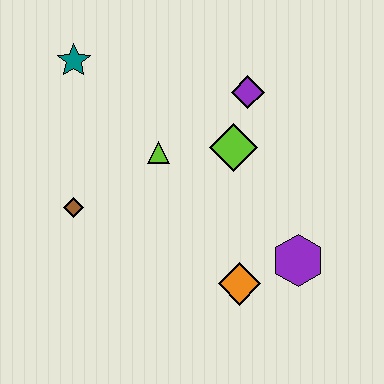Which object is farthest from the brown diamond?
The purple hexagon is farthest from the brown diamond.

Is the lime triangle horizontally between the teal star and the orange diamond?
Yes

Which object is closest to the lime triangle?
The lime diamond is closest to the lime triangle.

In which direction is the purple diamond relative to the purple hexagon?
The purple diamond is above the purple hexagon.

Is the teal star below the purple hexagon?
No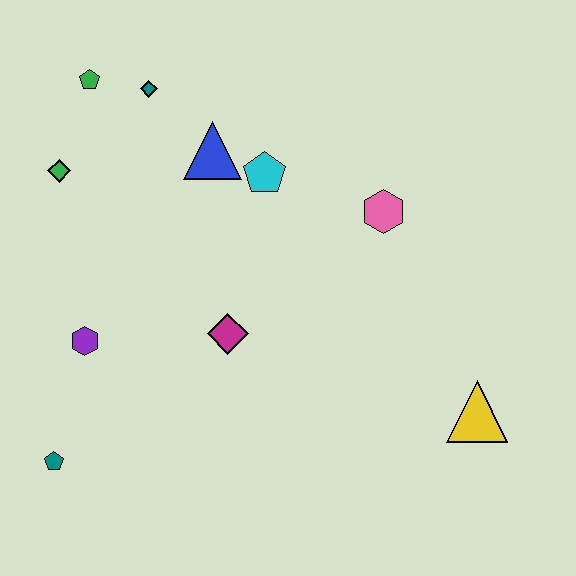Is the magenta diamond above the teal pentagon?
Yes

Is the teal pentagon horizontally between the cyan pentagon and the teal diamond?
No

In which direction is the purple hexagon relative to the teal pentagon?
The purple hexagon is above the teal pentagon.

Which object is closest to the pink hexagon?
The cyan pentagon is closest to the pink hexagon.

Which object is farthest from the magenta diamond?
The green pentagon is farthest from the magenta diamond.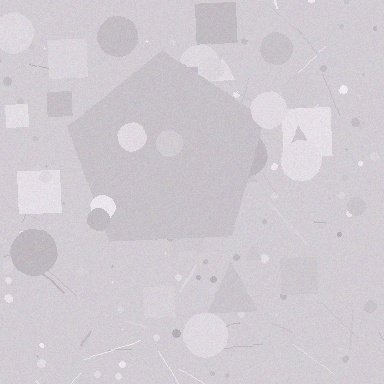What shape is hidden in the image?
A pentagon is hidden in the image.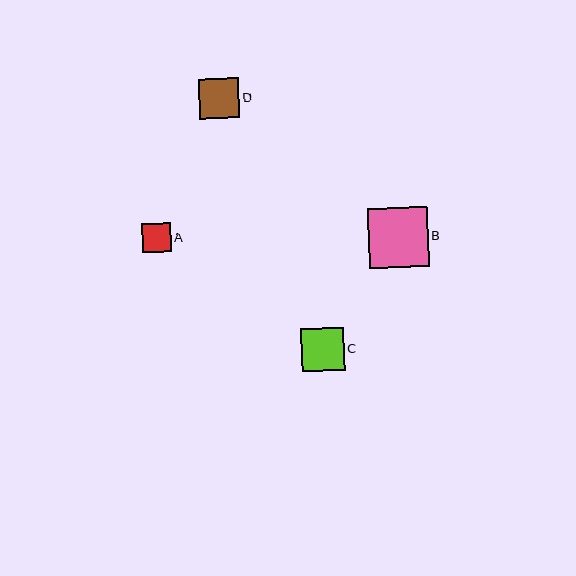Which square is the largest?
Square B is the largest with a size of approximately 60 pixels.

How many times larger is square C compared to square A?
Square C is approximately 1.5 times the size of square A.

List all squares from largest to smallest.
From largest to smallest: B, C, D, A.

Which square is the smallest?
Square A is the smallest with a size of approximately 29 pixels.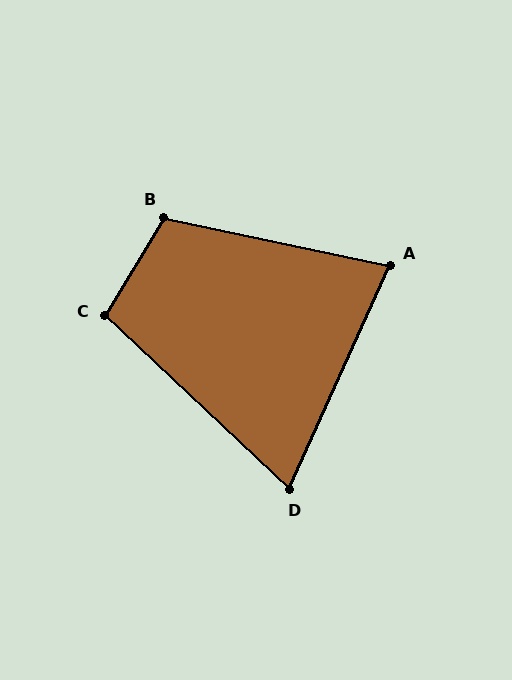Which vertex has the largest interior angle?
B, at approximately 109 degrees.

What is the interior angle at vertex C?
Approximately 102 degrees (obtuse).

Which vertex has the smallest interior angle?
D, at approximately 71 degrees.